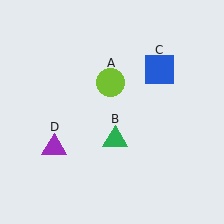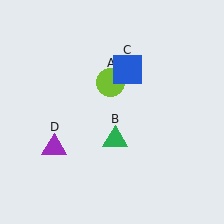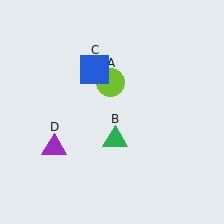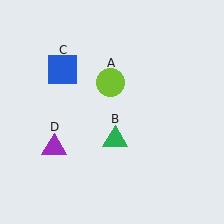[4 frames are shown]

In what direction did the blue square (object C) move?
The blue square (object C) moved left.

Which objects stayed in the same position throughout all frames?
Lime circle (object A) and green triangle (object B) and purple triangle (object D) remained stationary.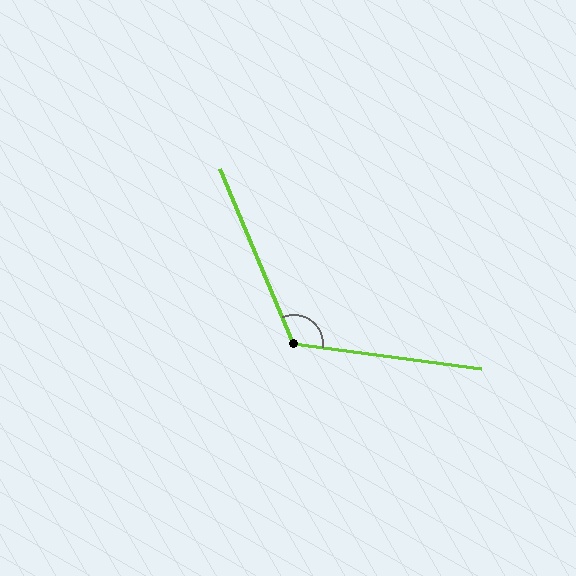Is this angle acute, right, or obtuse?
It is obtuse.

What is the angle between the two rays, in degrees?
Approximately 120 degrees.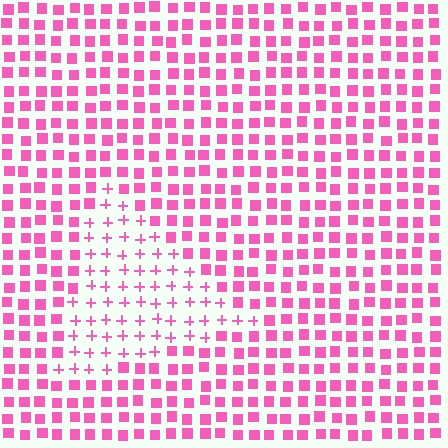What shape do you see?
I see a triangle.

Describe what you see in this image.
The image is filled with small pink elements arranged in a uniform grid. A triangle-shaped region contains plus signs, while the surrounding area contains squares. The boundary is defined purely by the change in element shape.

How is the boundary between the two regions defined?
The boundary is defined by a change in element shape: plus signs inside vs. squares outside. All elements share the same color and spacing.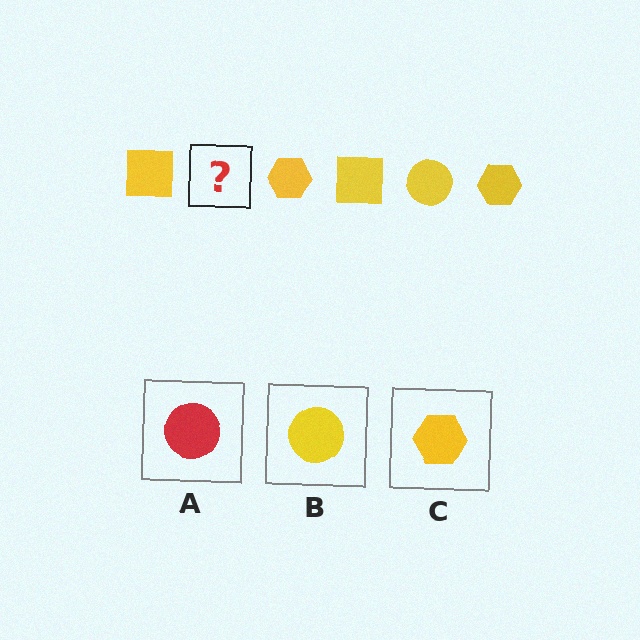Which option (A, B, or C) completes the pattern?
B.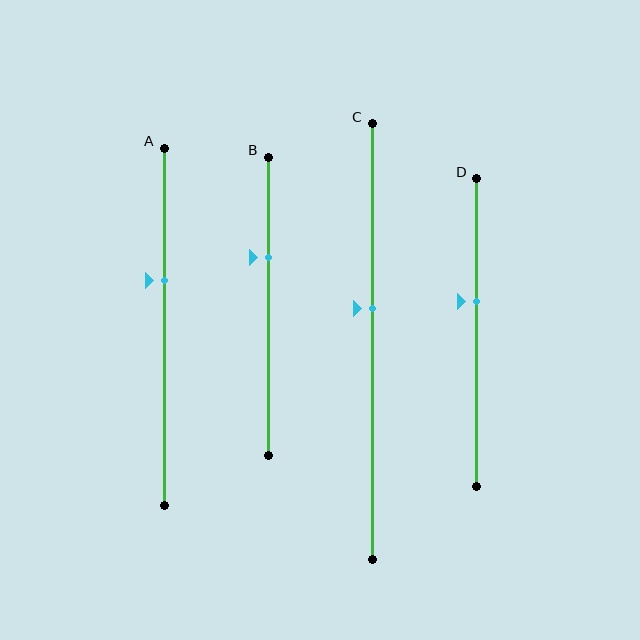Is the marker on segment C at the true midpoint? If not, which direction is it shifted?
No, the marker on segment C is shifted upward by about 8% of the segment length.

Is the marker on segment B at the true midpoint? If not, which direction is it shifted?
No, the marker on segment B is shifted upward by about 17% of the segment length.